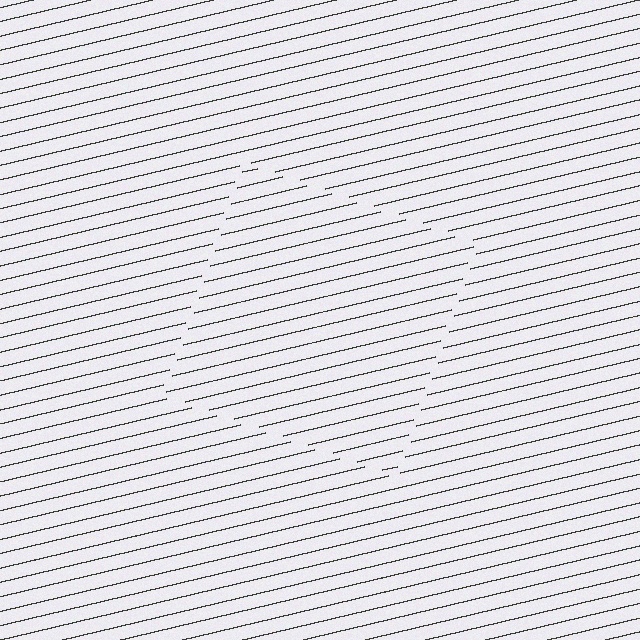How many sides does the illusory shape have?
4 sides — the line-ends trace a square.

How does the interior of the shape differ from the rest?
The interior of the shape contains the same grating, shifted by half a period — the contour is defined by the phase discontinuity where line-ends from the inner and outer gratings abut.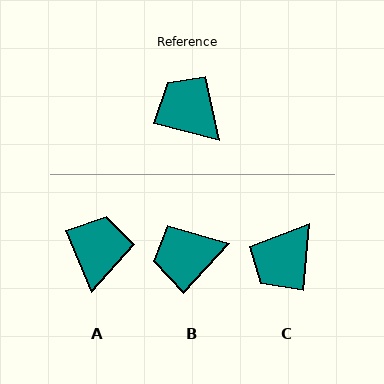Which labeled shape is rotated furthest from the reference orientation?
C, about 100 degrees away.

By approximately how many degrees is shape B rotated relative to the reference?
Approximately 62 degrees counter-clockwise.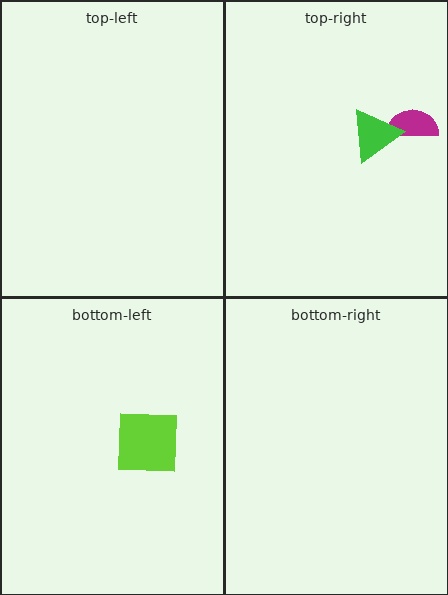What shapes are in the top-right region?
The magenta semicircle, the green triangle.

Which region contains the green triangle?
The top-right region.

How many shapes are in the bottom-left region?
1.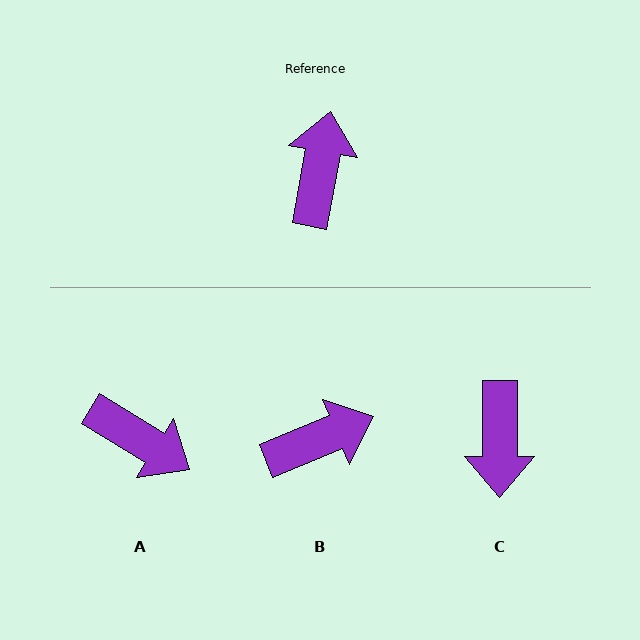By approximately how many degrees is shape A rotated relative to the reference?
Approximately 111 degrees clockwise.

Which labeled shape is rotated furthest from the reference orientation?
C, about 170 degrees away.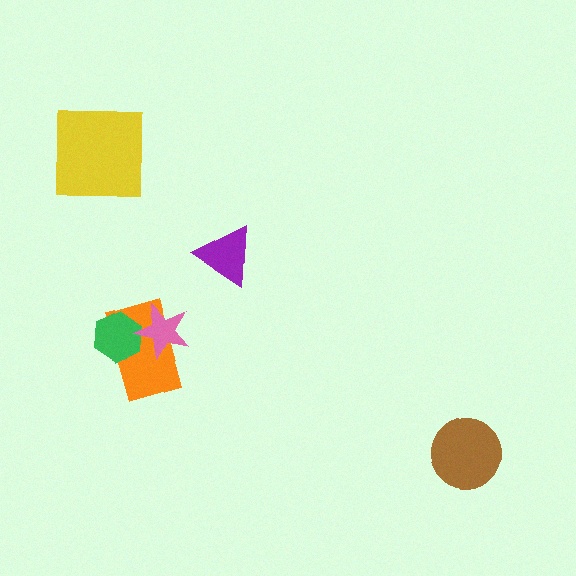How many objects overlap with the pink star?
2 objects overlap with the pink star.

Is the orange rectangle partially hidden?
Yes, it is partially covered by another shape.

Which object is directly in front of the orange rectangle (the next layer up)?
The green hexagon is directly in front of the orange rectangle.